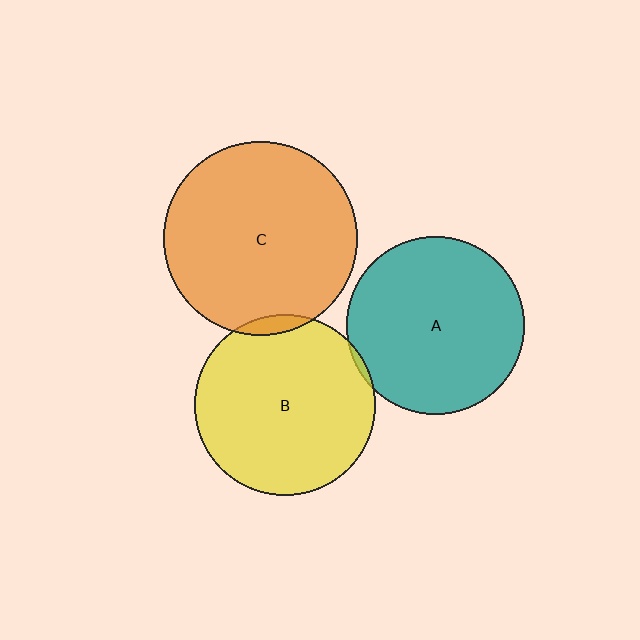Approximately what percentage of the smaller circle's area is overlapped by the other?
Approximately 5%.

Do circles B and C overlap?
Yes.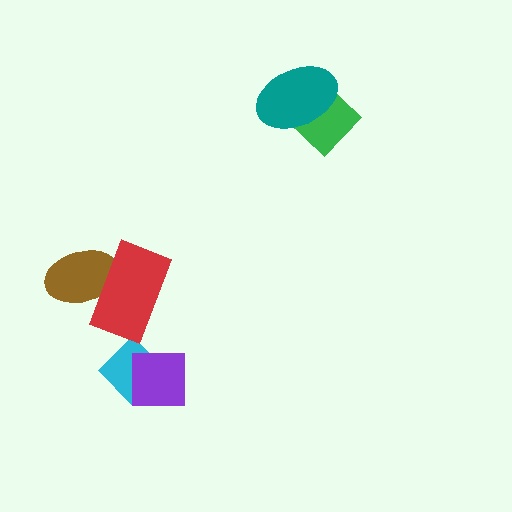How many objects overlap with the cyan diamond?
1 object overlaps with the cyan diamond.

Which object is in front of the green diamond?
The teal ellipse is in front of the green diamond.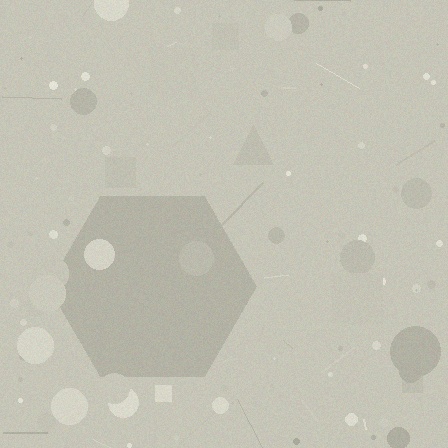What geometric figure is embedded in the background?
A hexagon is embedded in the background.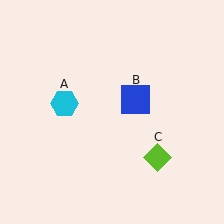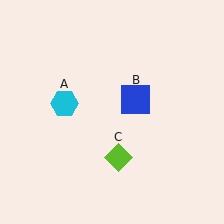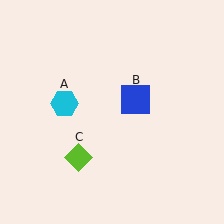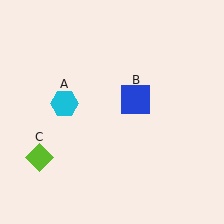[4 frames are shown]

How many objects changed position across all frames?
1 object changed position: lime diamond (object C).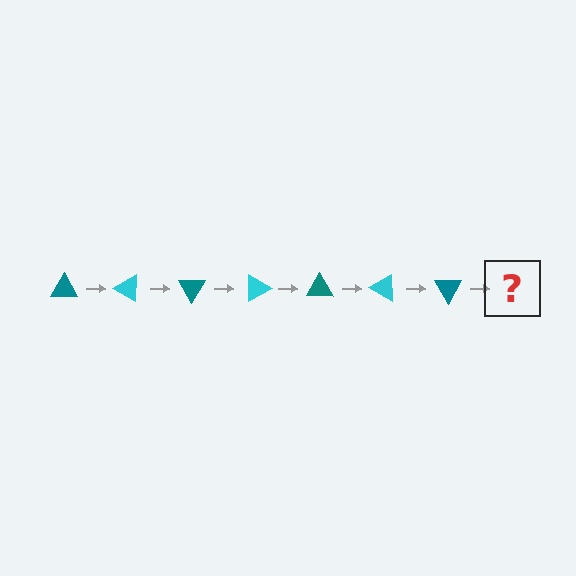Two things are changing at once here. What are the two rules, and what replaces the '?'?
The two rules are that it rotates 30 degrees each step and the color cycles through teal and cyan. The '?' should be a cyan triangle, rotated 210 degrees from the start.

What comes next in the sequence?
The next element should be a cyan triangle, rotated 210 degrees from the start.